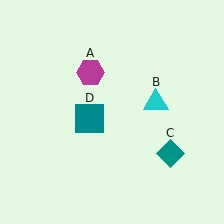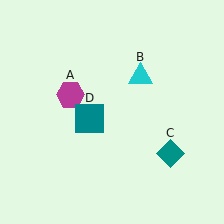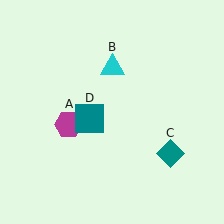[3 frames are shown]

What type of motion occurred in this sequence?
The magenta hexagon (object A), cyan triangle (object B) rotated counterclockwise around the center of the scene.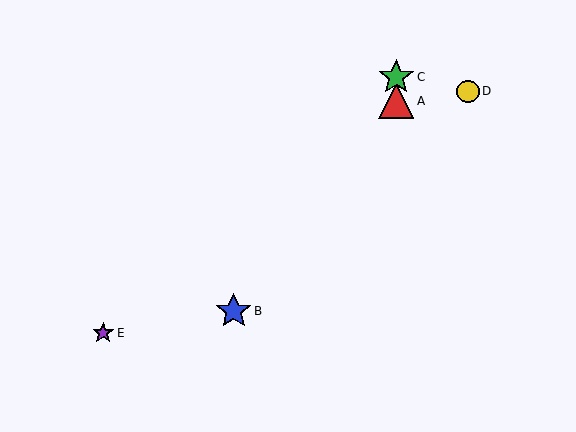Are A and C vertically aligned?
Yes, both are at x≈396.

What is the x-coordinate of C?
Object C is at x≈396.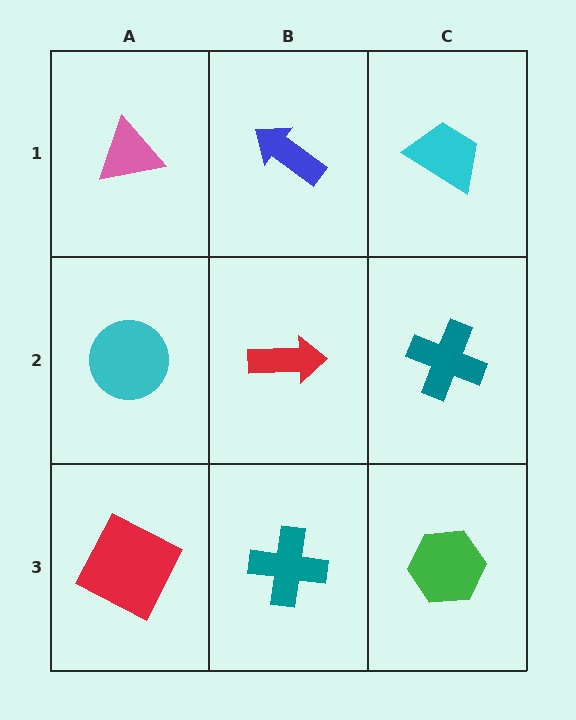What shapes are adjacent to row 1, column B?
A red arrow (row 2, column B), a pink triangle (row 1, column A), a cyan trapezoid (row 1, column C).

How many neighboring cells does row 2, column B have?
4.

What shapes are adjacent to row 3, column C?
A teal cross (row 2, column C), a teal cross (row 3, column B).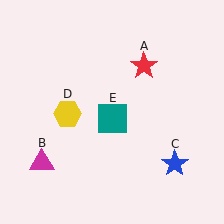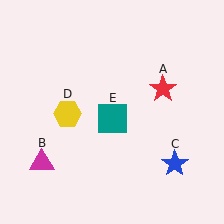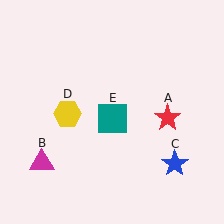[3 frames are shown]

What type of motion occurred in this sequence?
The red star (object A) rotated clockwise around the center of the scene.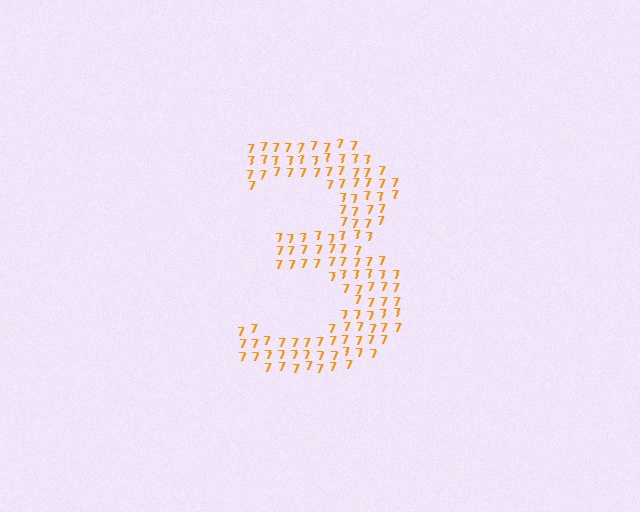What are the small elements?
The small elements are digit 7's.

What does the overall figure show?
The overall figure shows the digit 3.